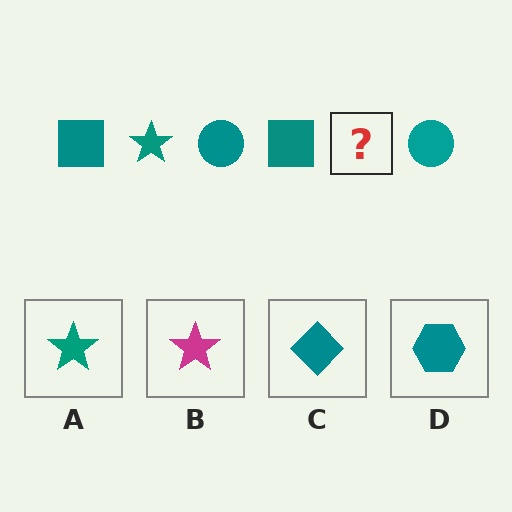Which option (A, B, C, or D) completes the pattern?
A.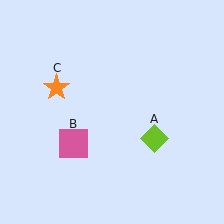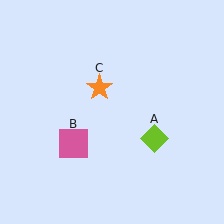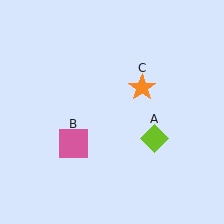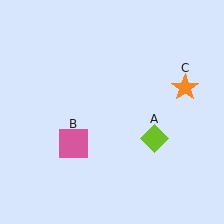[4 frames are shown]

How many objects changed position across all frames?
1 object changed position: orange star (object C).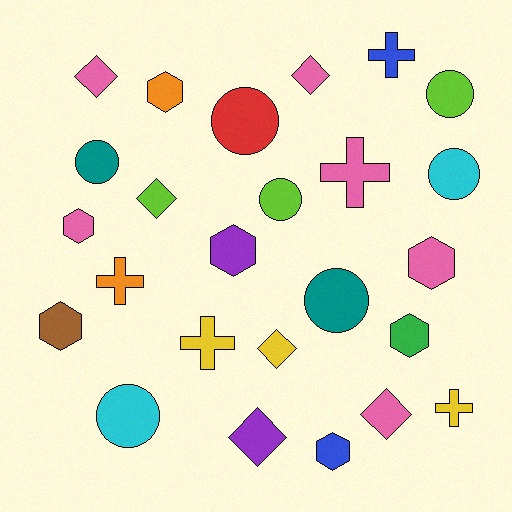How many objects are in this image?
There are 25 objects.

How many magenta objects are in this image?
There are no magenta objects.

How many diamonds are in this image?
There are 6 diamonds.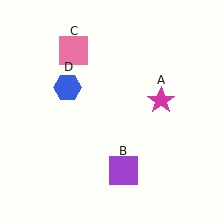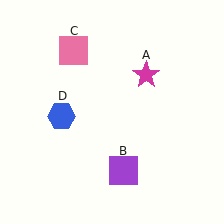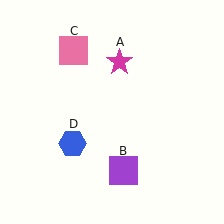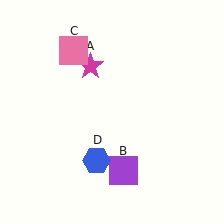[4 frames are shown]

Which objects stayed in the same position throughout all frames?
Purple square (object B) and pink square (object C) remained stationary.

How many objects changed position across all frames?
2 objects changed position: magenta star (object A), blue hexagon (object D).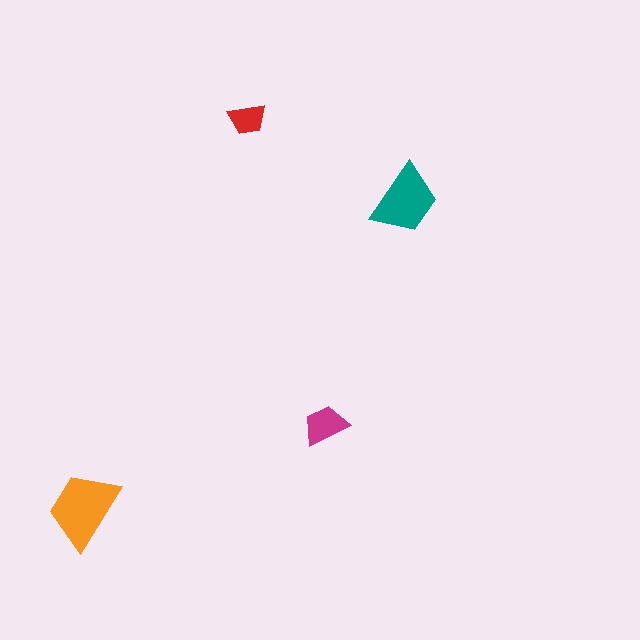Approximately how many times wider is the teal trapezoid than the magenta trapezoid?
About 1.5 times wider.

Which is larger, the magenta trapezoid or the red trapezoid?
The magenta one.